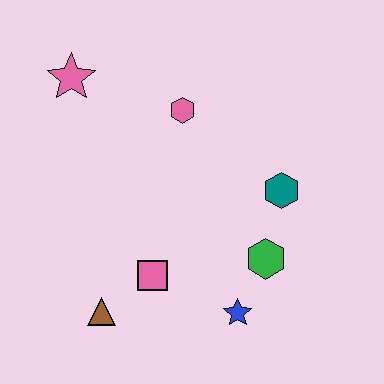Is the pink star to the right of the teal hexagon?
No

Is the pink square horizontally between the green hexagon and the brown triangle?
Yes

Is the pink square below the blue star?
No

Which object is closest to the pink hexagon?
The pink star is closest to the pink hexagon.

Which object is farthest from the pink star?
The blue star is farthest from the pink star.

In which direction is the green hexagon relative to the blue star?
The green hexagon is above the blue star.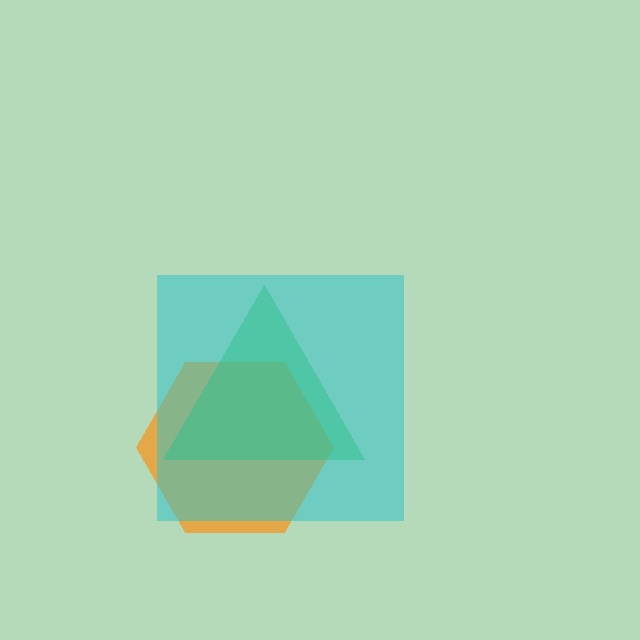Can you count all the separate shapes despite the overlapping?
Yes, there are 3 separate shapes.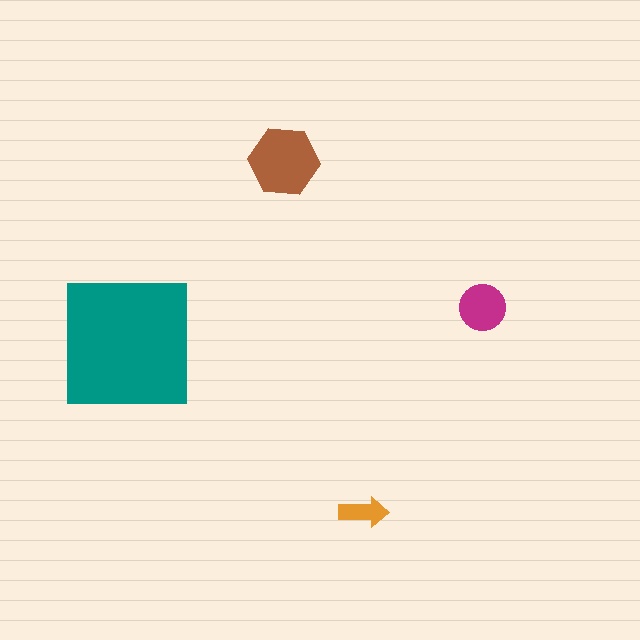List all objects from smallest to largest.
The orange arrow, the magenta circle, the brown hexagon, the teal square.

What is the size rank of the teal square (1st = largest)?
1st.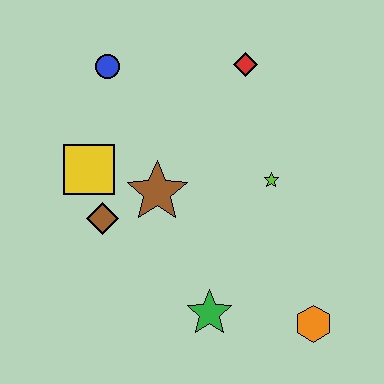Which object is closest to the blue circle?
The yellow square is closest to the blue circle.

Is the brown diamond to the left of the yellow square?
No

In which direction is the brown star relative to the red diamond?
The brown star is below the red diamond.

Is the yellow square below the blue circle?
Yes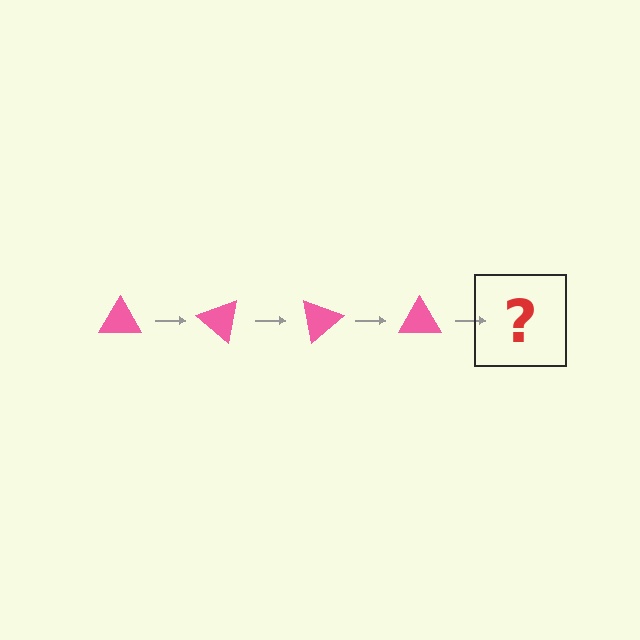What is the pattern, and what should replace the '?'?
The pattern is that the triangle rotates 40 degrees each step. The '?' should be a pink triangle rotated 160 degrees.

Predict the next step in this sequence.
The next step is a pink triangle rotated 160 degrees.